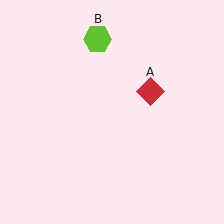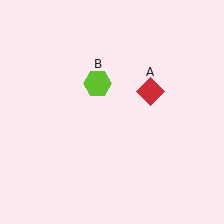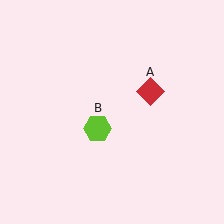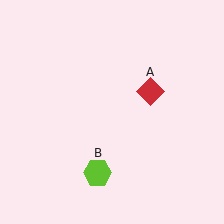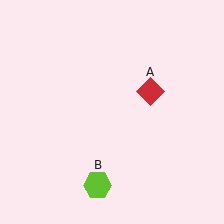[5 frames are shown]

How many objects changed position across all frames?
1 object changed position: lime hexagon (object B).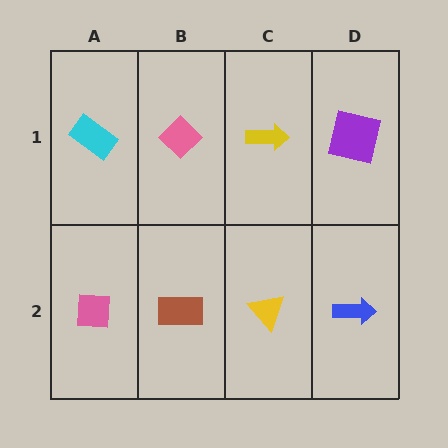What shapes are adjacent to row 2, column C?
A yellow arrow (row 1, column C), a brown rectangle (row 2, column B), a blue arrow (row 2, column D).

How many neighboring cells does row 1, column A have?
2.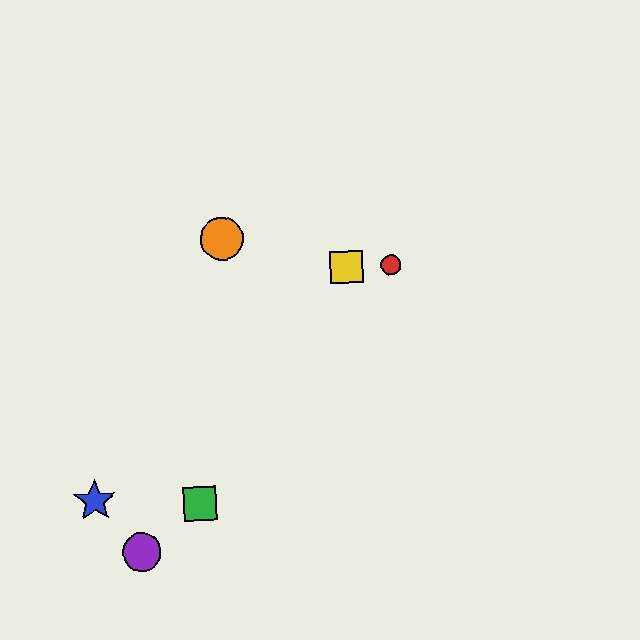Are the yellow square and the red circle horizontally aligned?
Yes, both are at y≈267.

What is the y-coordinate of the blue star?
The blue star is at y≈501.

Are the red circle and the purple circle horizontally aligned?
No, the red circle is at y≈265 and the purple circle is at y≈552.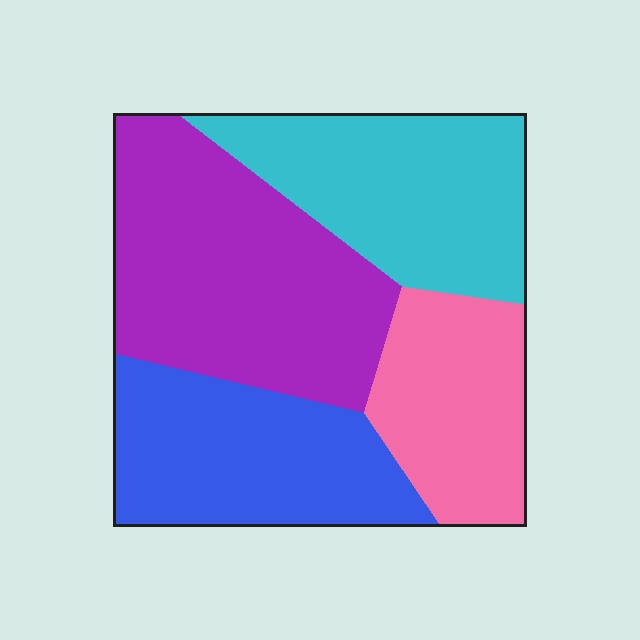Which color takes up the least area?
Pink, at roughly 20%.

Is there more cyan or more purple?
Purple.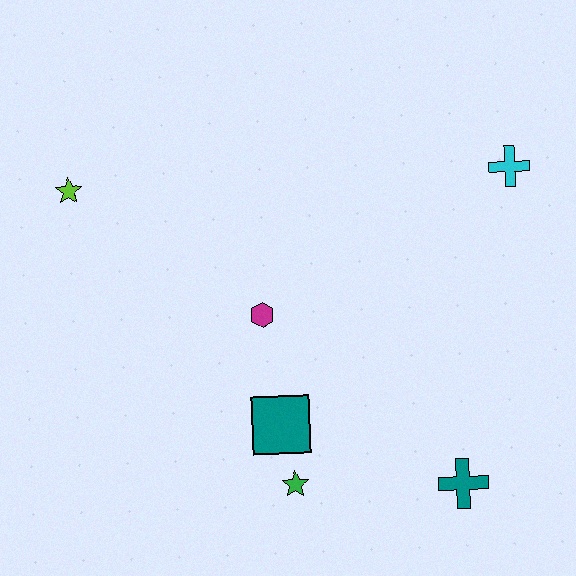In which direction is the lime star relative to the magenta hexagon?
The lime star is to the left of the magenta hexagon.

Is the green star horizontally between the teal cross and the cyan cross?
No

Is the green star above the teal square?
No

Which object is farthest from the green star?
The cyan cross is farthest from the green star.